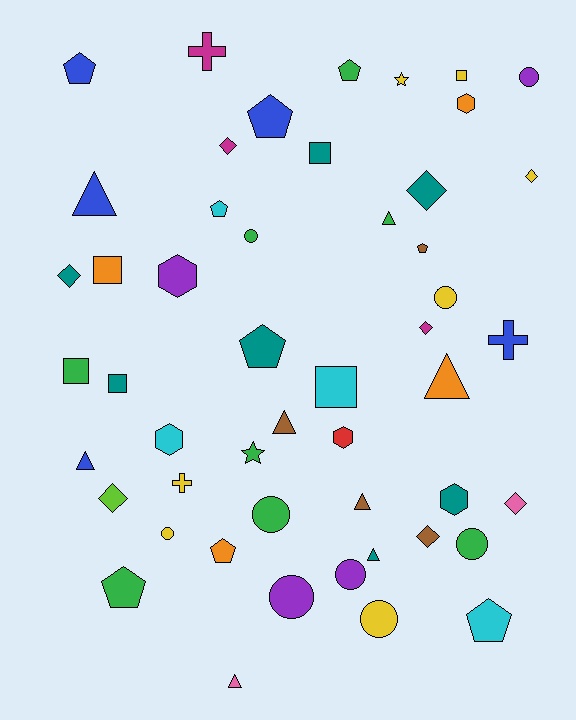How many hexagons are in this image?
There are 5 hexagons.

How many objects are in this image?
There are 50 objects.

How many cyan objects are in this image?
There are 4 cyan objects.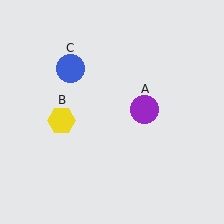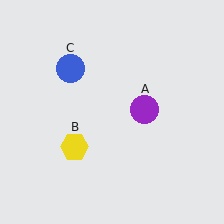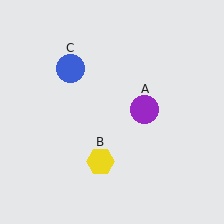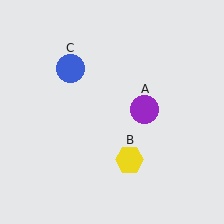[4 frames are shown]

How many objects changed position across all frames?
1 object changed position: yellow hexagon (object B).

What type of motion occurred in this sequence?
The yellow hexagon (object B) rotated counterclockwise around the center of the scene.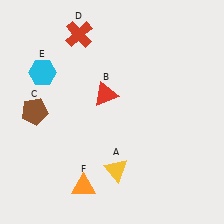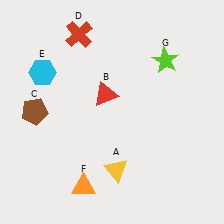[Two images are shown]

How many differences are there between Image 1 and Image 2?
There is 1 difference between the two images.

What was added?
A lime star (G) was added in Image 2.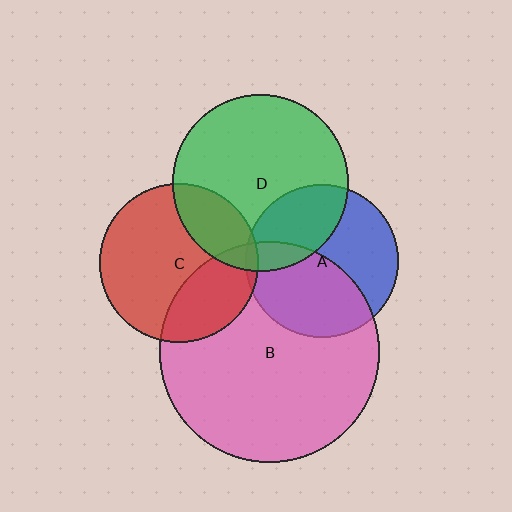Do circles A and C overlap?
Yes.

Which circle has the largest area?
Circle B (pink).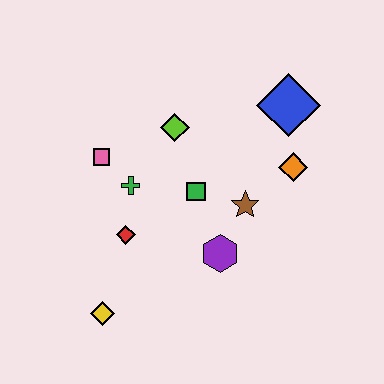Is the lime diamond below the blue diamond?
Yes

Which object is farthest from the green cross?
The blue diamond is farthest from the green cross.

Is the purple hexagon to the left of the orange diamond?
Yes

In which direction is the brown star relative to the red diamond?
The brown star is to the right of the red diamond.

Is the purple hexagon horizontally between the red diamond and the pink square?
No